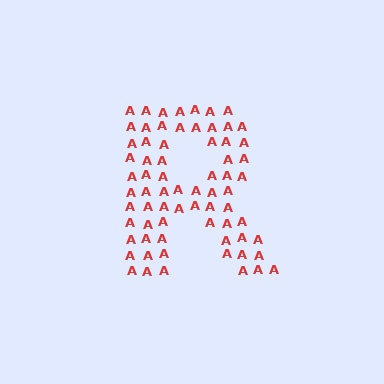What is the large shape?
The large shape is the letter R.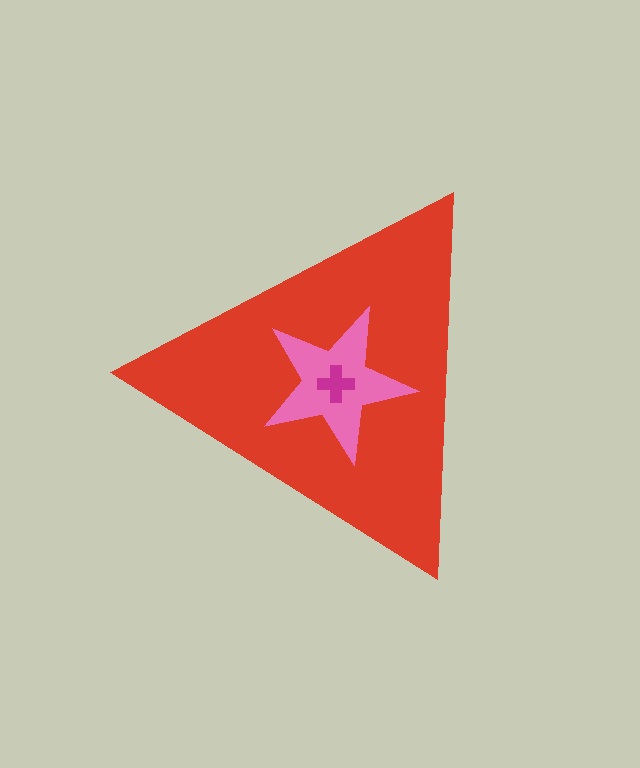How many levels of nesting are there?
3.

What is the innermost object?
The magenta cross.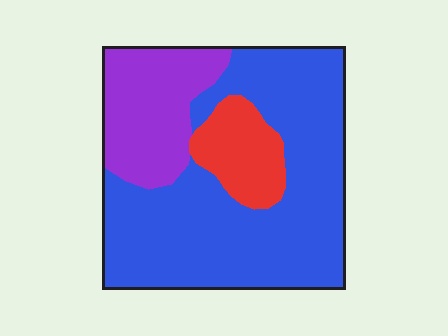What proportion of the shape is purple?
Purple covers roughly 25% of the shape.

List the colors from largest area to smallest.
From largest to smallest: blue, purple, red.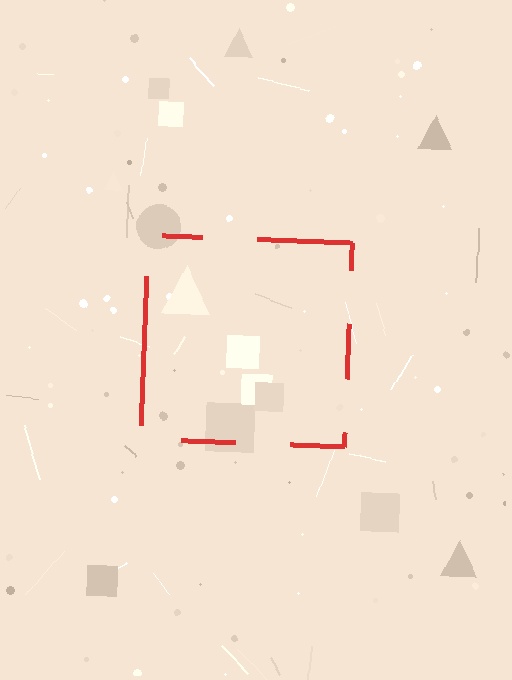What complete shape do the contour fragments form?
The contour fragments form a square.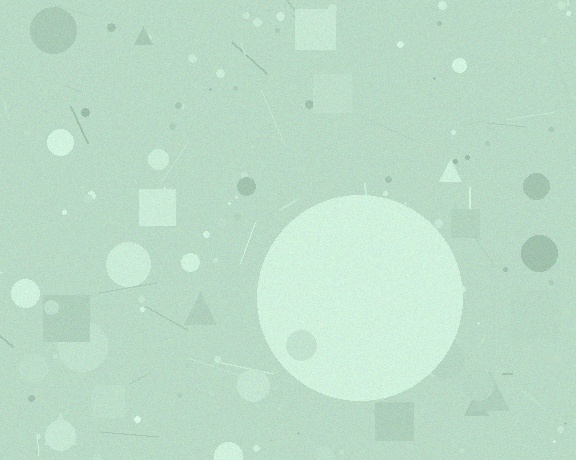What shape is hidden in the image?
A circle is hidden in the image.